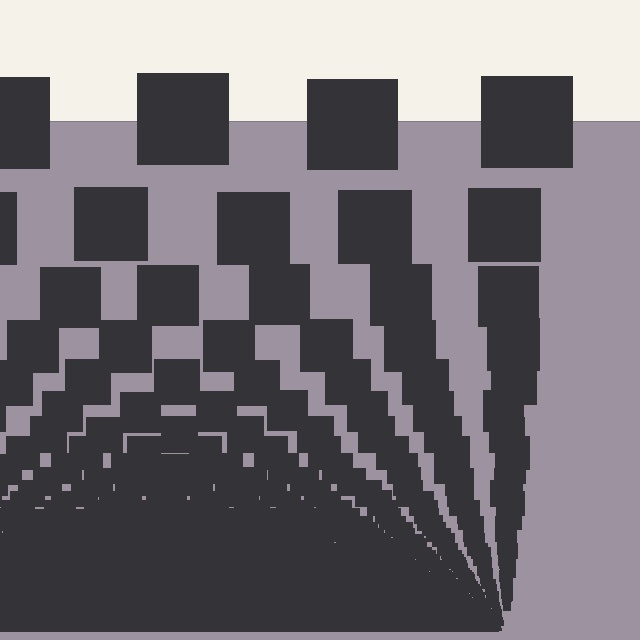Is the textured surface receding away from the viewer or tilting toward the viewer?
The surface appears to tilt toward the viewer. Texture elements get larger and sparser toward the top.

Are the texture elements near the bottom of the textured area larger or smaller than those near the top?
Smaller. The gradient is inverted — elements near the bottom are smaller and denser.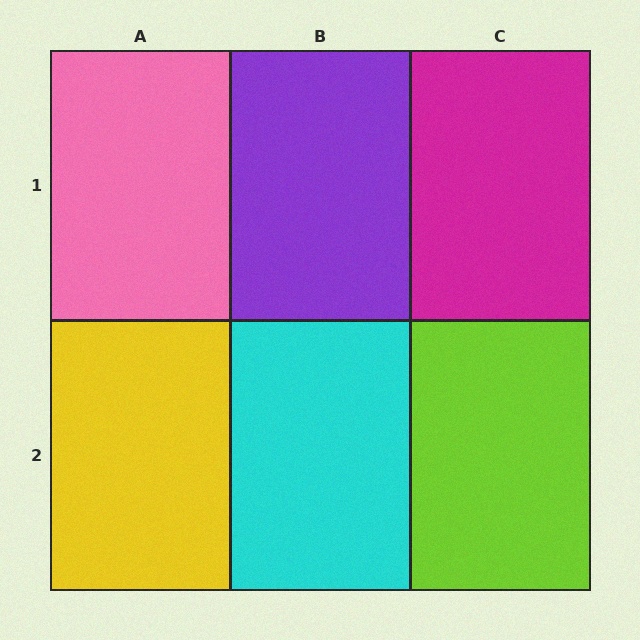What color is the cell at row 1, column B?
Purple.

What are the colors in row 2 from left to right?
Yellow, cyan, lime.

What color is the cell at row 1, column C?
Magenta.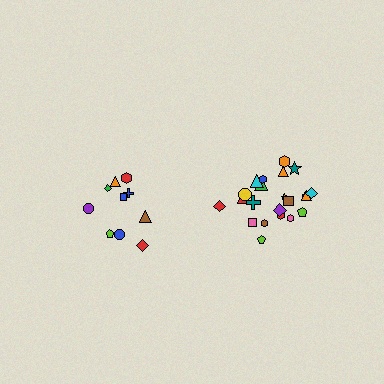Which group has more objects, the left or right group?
The right group.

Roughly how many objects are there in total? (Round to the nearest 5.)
Roughly 30 objects in total.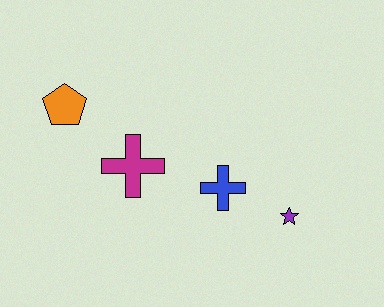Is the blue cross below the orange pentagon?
Yes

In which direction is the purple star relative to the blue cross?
The purple star is to the right of the blue cross.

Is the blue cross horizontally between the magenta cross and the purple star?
Yes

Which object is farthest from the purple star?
The orange pentagon is farthest from the purple star.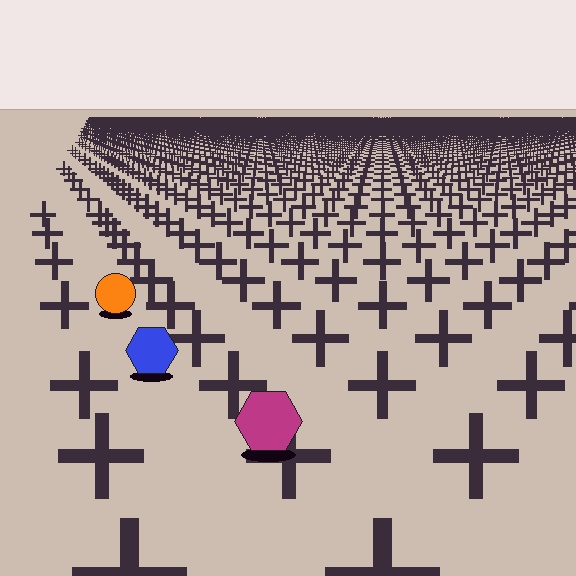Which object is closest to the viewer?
The magenta hexagon is closest. The texture marks near it are larger and more spread out.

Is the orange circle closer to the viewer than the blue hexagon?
No. The blue hexagon is closer — you can tell from the texture gradient: the ground texture is coarser near it.